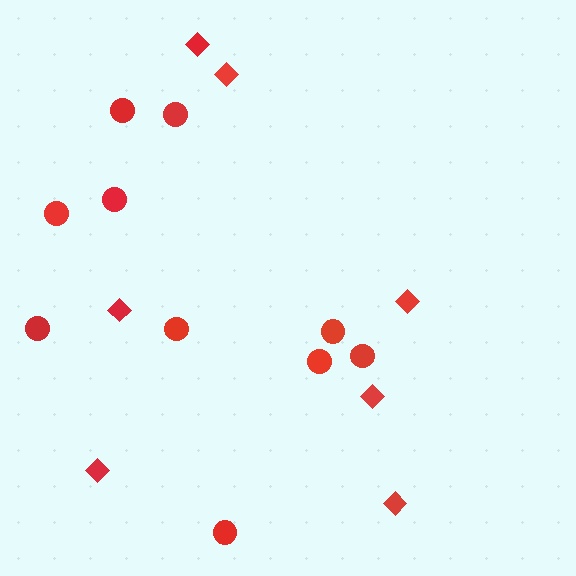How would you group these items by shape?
There are 2 groups: one group of diamonds (7) and one group of circles (10).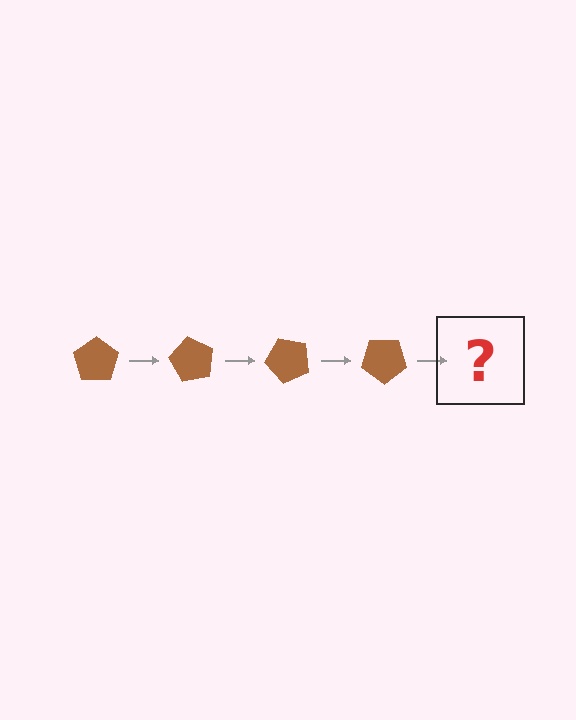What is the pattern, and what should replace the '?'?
The pattern is that the pentagon rotates 60 degrees each step. The '?' should be a brown pentagon rotated 240 degrees.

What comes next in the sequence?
The next element should be a brown pentagon rotated 240 degrees.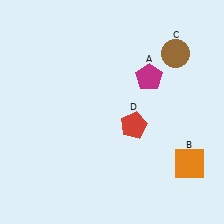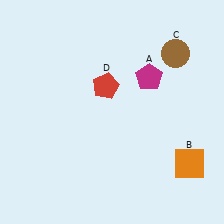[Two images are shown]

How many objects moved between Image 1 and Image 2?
1 object moved between the two images.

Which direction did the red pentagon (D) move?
The red pentagon (D) moved up.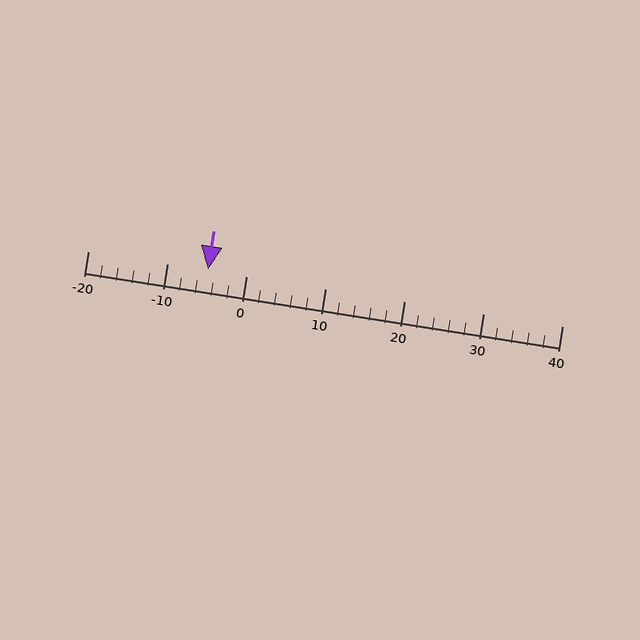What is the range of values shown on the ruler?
The ruler shows values from -20 to 40.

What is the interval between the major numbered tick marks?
The major tick marks are spaced 10 units apart.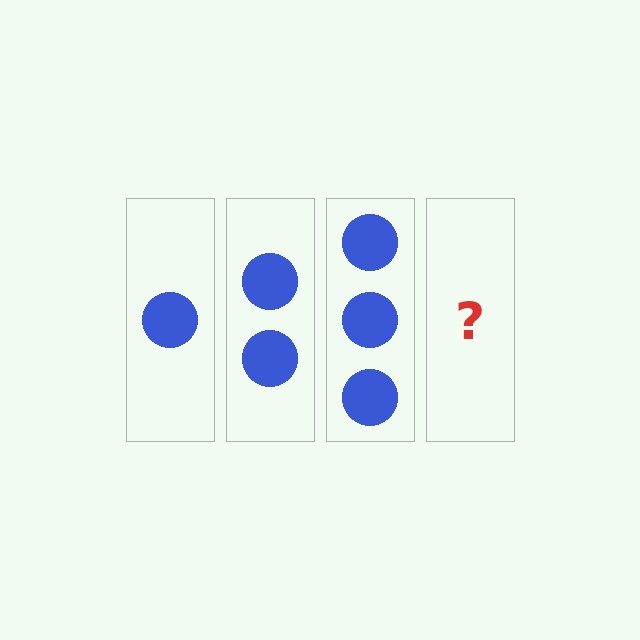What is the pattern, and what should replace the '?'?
The pattern is that each step adds one more circle. The '?' should be 4 circles.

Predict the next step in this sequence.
The next step is 4 circles.